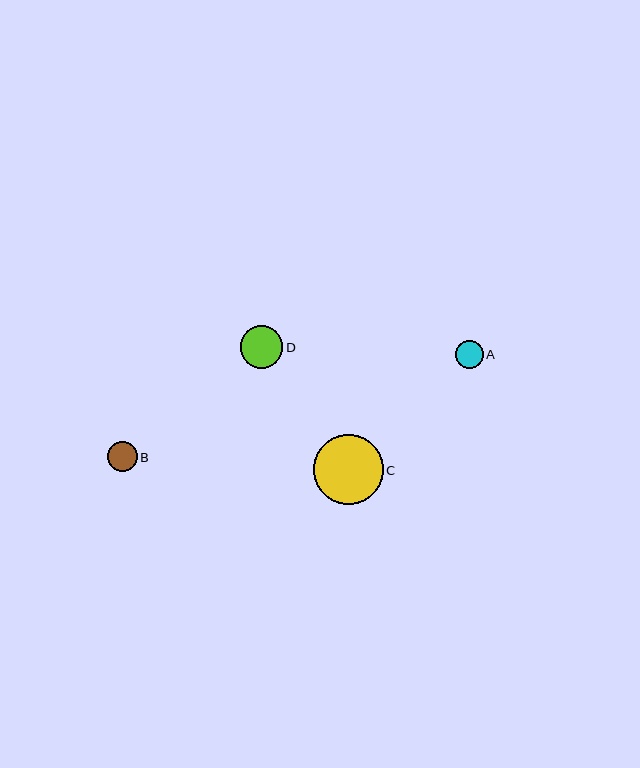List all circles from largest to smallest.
From largest to smallest: C, D, B, A.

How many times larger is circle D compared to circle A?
Circle D is approximately 1.6 times the size of circle A.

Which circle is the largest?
Circle C is the largest with a size of approximately 70 pixels.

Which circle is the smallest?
Circle A is the smallest with a size of approximately 27 pixels.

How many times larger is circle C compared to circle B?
Circle C is approximately 2.3 times the size of circle B.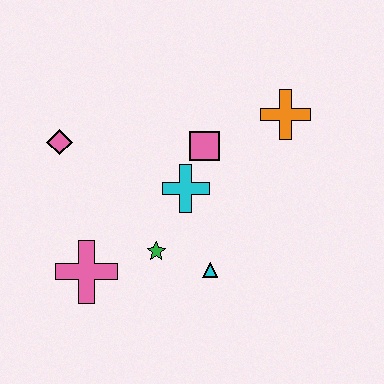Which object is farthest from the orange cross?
The pink cross is farthest from the orange cross.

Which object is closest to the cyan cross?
The pink square is closest to the cyan cross.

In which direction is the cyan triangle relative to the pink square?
The cyan triangle is below the pink square.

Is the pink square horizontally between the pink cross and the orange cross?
Yes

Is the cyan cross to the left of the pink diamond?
No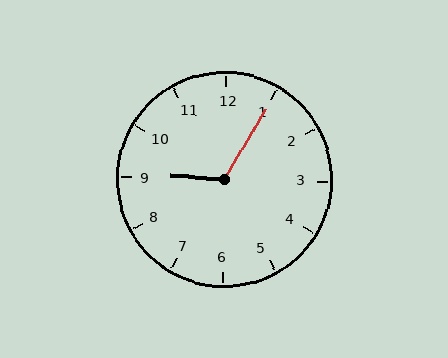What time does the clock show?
9:05.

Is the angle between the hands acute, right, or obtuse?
It is obtuse.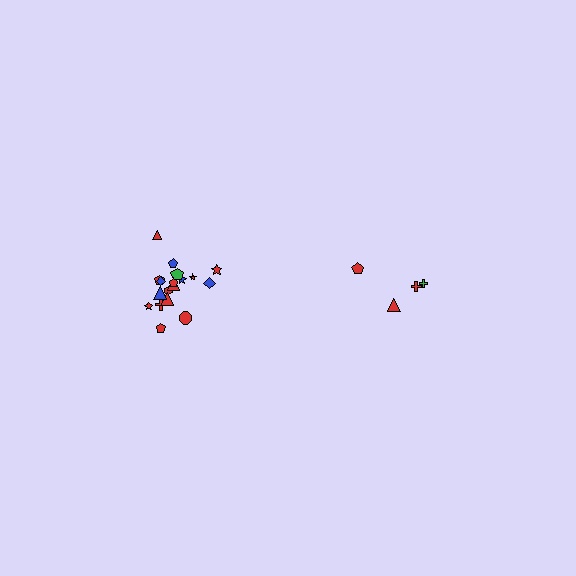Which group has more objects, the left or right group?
The left group.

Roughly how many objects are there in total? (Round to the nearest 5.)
Roughly 20 objects in total.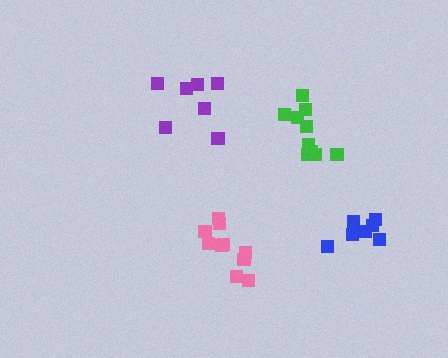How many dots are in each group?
Group 1: 10 dots, Group 2: 10 dots, Group 3: 7 dots, Group 4: 7 dots (34 total).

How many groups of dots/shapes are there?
There are 4 groups.